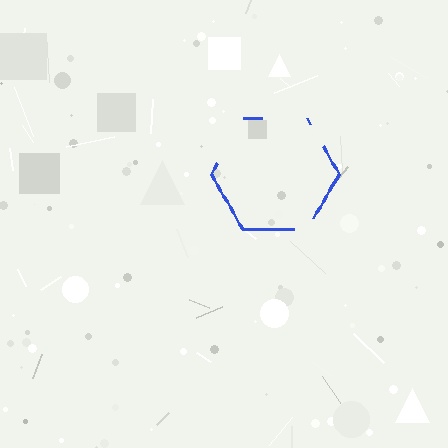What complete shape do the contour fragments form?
The contour fragments form a hexagon.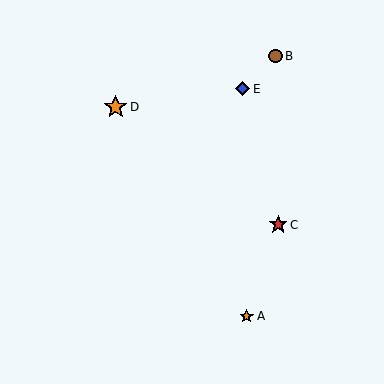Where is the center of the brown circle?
The center of the brown circle is at (276, 56).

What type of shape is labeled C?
Shape C is a red star.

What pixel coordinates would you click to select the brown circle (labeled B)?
Click at (276, 56) to select the brown circle B.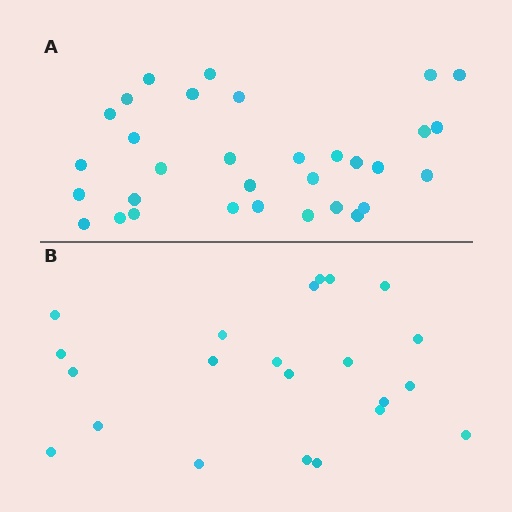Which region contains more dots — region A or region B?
Region A (the top region) has more dots.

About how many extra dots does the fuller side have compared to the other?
Region A has roughly 10 or so more dots than region B.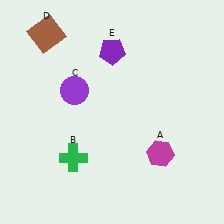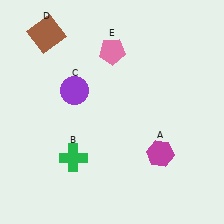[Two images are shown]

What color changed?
The pentagon (E) changed from purple in Image 1 to pink in Image 2.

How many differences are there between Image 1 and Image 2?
There is 1 difference between the two images.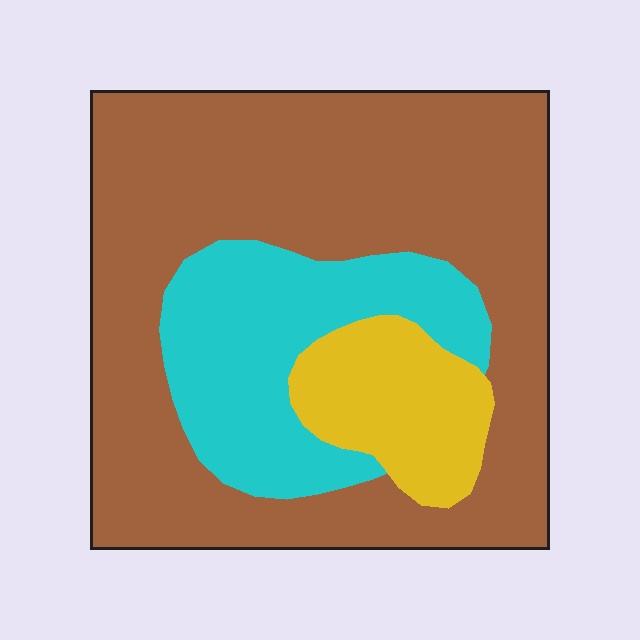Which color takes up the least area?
Yellow, at roughly 10%.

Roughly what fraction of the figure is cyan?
Cyan covers about 20% of the figure.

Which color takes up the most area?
Brown, at roughly 65%.